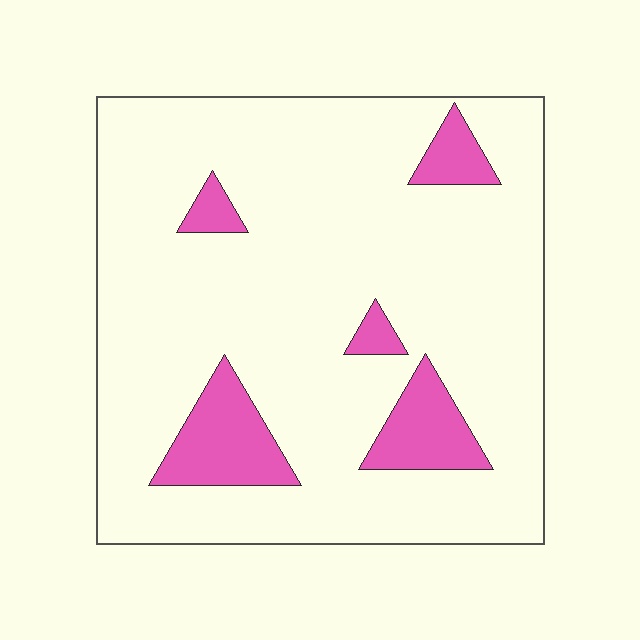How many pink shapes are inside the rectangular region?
5.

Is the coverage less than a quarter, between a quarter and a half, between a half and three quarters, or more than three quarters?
Less than a quarter.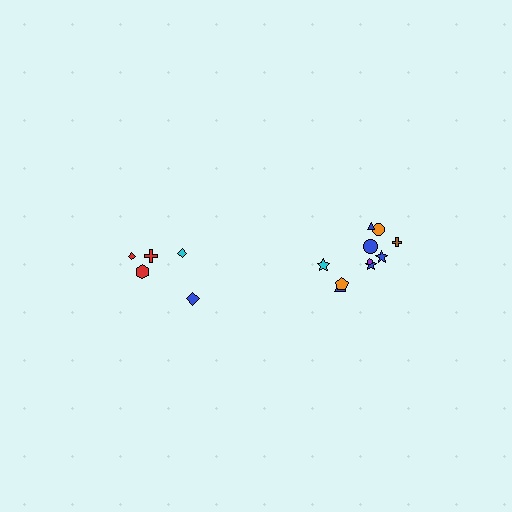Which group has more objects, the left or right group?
The right group.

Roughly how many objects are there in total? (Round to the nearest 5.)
Roughly 15 objects in total.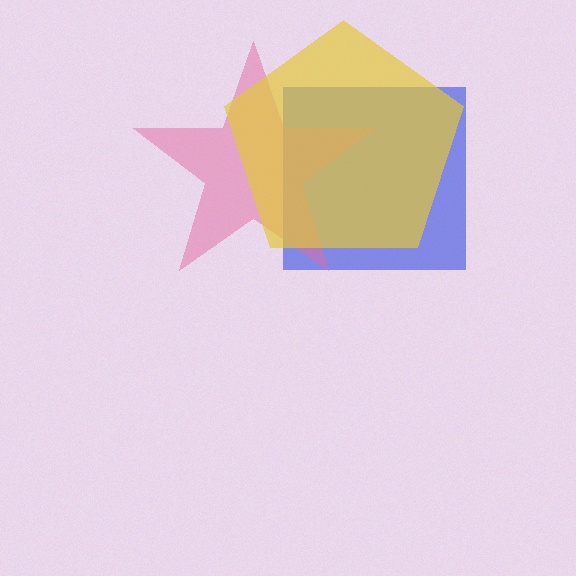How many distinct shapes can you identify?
There are 3 distinct shapes: a blue square, a pink star, a yellow pentagon.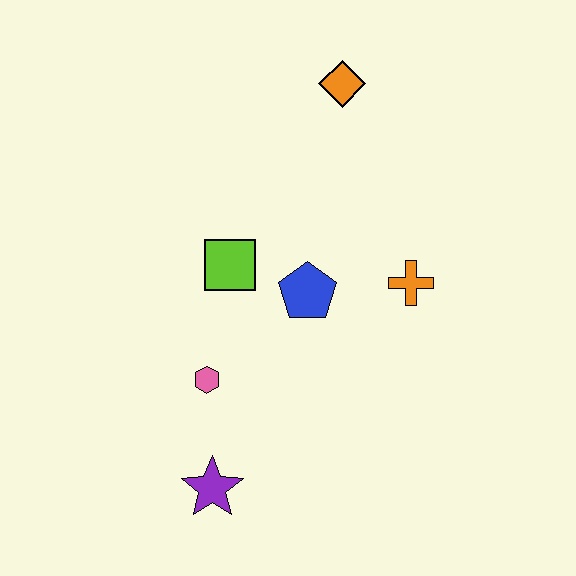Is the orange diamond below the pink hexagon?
No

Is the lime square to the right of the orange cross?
No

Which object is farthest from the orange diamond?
The purple star is farthest from the orange diamond.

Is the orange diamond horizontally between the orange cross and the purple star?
Yes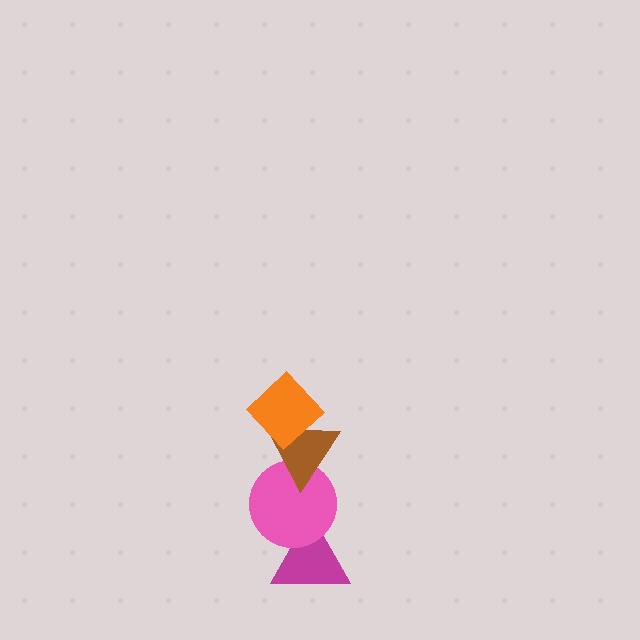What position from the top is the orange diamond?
The orange diamond is 1st from the top.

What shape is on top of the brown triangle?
The orange diamond is on top of the brown triangle.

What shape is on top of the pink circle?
The brown triangle is on top of the pink circle.